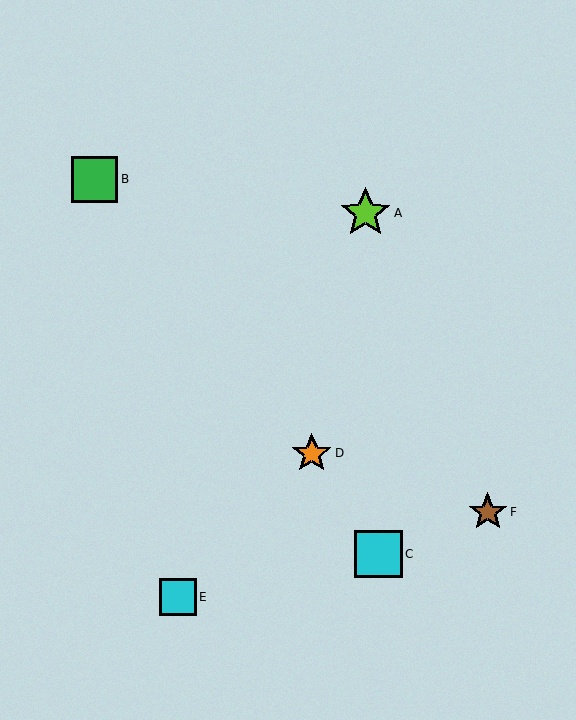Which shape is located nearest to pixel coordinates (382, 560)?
The cyan square (labeled C) at (378, 554) is nearest to that location.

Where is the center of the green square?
The center of the green square is at (94, 179).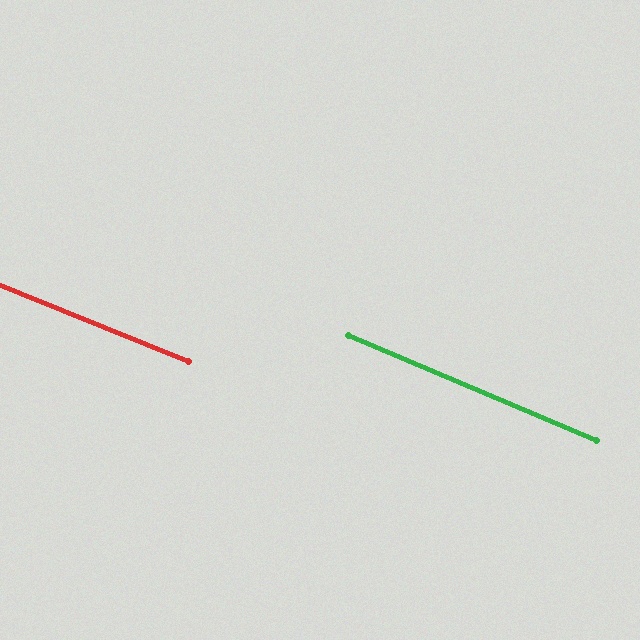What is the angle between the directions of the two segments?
Approximately 1 degree.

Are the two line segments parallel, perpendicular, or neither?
Parallel — their directions differ by only 1.2°.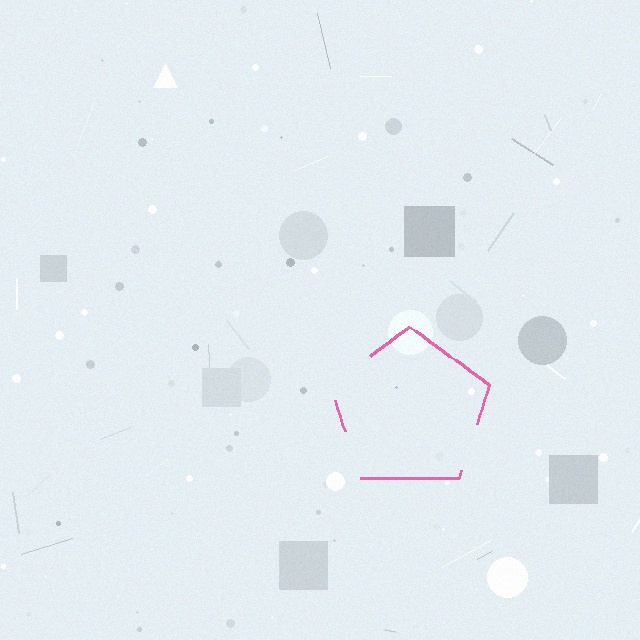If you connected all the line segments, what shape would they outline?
They would outline a pentagon.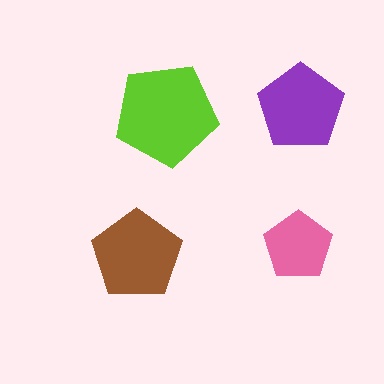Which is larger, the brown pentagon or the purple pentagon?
The brown one.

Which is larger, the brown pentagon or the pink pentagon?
The brown one.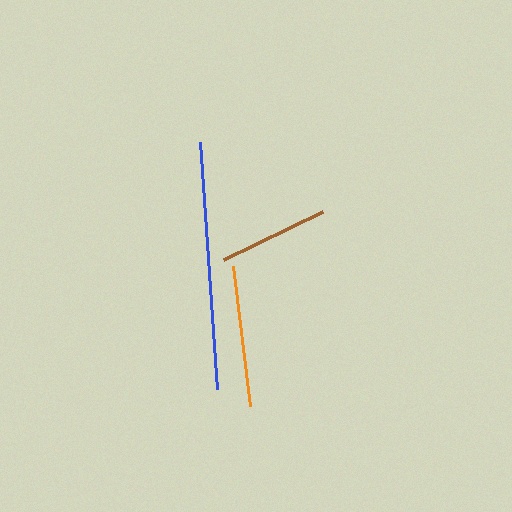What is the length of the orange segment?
The orange segment is approximately 141 pixels long.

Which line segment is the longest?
The blue line is the longest at approximately 248 pixels.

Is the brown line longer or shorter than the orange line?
The orange line is longer than the brown line.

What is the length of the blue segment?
The blue segment is approximately 248 pixels long.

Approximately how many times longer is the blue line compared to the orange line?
The blue line is approximately 1.8 times the length of the orange line.